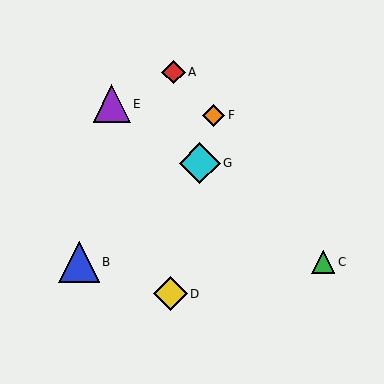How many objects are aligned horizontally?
2 objects (B, C) are aligned horizontally.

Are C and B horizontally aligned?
Yes, both are at y≈262.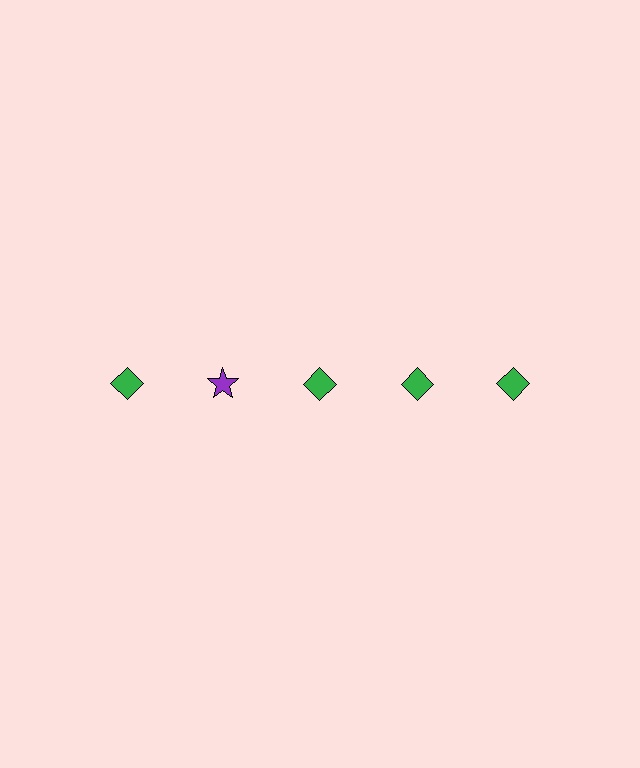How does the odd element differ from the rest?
It differs in both color (purple instead of green) and shape (star instead of diamond).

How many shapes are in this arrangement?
There are 5 shapes arranged in a grid pattern.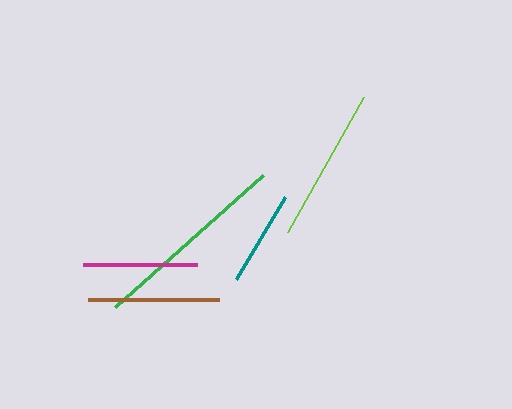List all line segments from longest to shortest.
From longest to shortest: green, lime, brown, magenta, teal.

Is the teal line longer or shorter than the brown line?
The brown line is longer than the teal line.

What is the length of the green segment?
The green segment is approximately 198 pixels long.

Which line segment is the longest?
The green line is the longest at approximately 198 pixels.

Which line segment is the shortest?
The teal line is the shortest at approximately 96 pixels.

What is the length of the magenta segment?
The magenta segment is approximately 114 pixels long.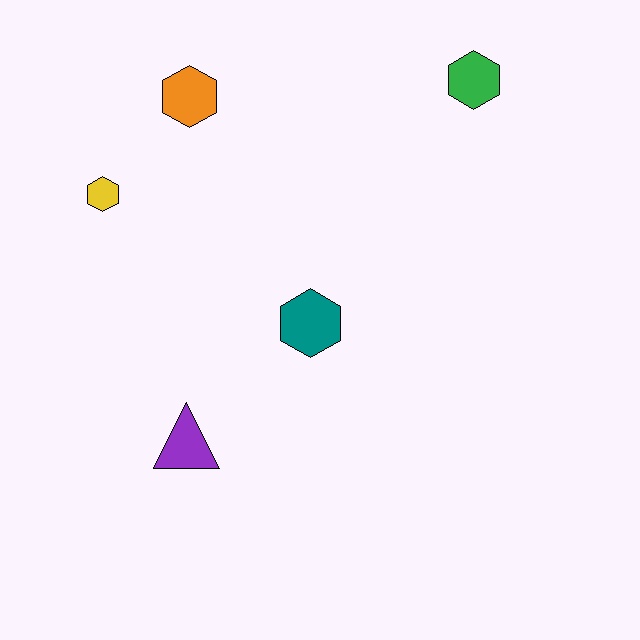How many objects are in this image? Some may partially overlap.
There are 5 objects.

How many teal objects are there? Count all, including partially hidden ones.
There is 1 teal object.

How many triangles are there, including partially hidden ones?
There is 1 triangle.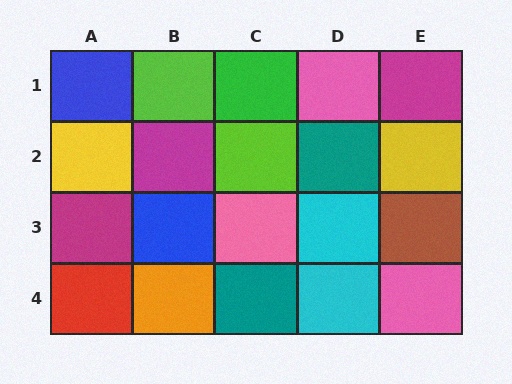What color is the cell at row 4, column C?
Teal.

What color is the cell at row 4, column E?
Pink.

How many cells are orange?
1 cell is orange.